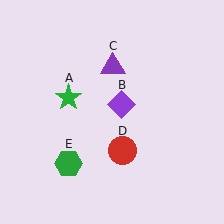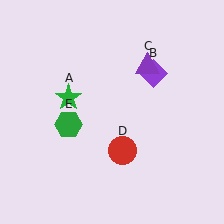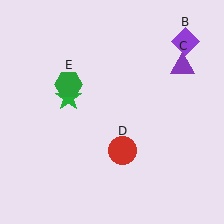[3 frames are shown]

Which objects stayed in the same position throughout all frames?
Green star (object A) and red circle (object D) remained stationary.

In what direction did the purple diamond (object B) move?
The purple diamond (object B) moved up and to the right.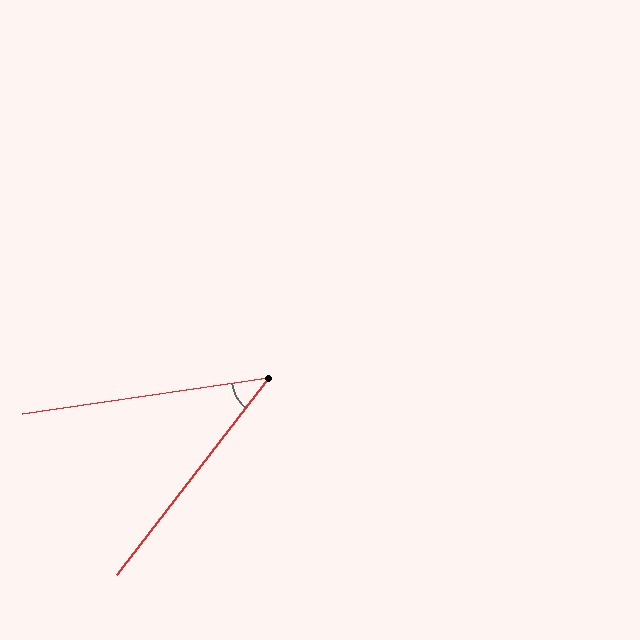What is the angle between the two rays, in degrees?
Approximately 44 degrees.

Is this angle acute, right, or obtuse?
It is acute.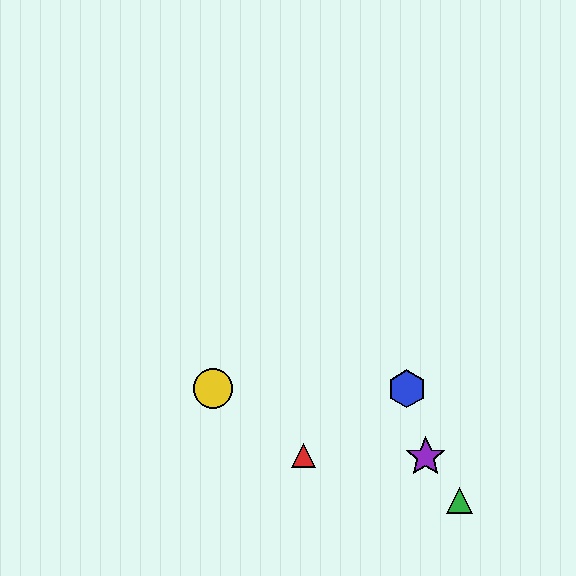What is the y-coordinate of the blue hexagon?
The blue hexagon is at y≈389.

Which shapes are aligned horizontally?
The blue hexagon, the yellow circle are aligned horizontally.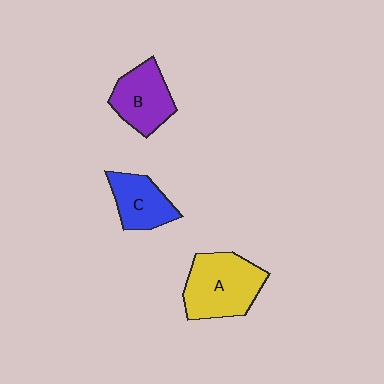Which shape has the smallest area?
Shape C (blue).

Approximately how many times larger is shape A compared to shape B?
Approximately 1.3 times.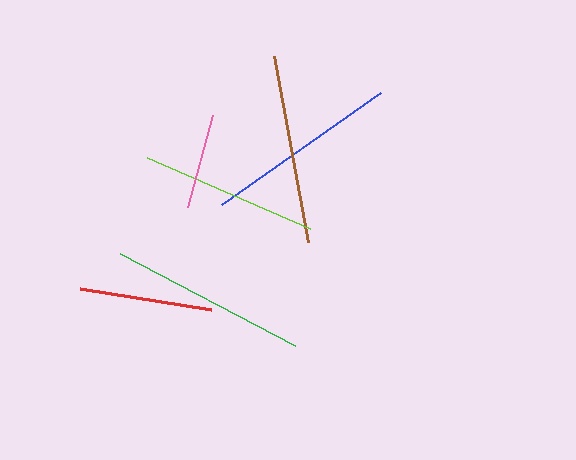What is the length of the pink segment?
The pink segment is approximately 95 pixels long.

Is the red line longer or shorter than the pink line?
The red line is longer than the pink line.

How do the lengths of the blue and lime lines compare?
The blue and lime lines are approximately the same length.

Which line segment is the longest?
The green line is the longest at approximately 198 pixels.